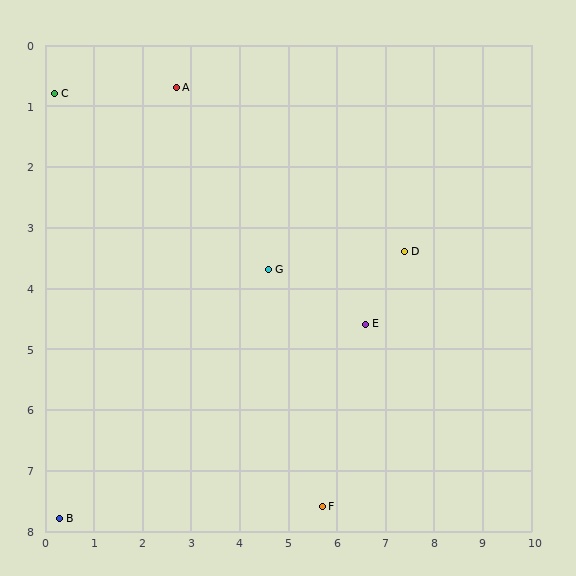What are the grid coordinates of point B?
Point B is at approximately (0.3, 7.8).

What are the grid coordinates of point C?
Point C is at approximately (0.2, 0.8).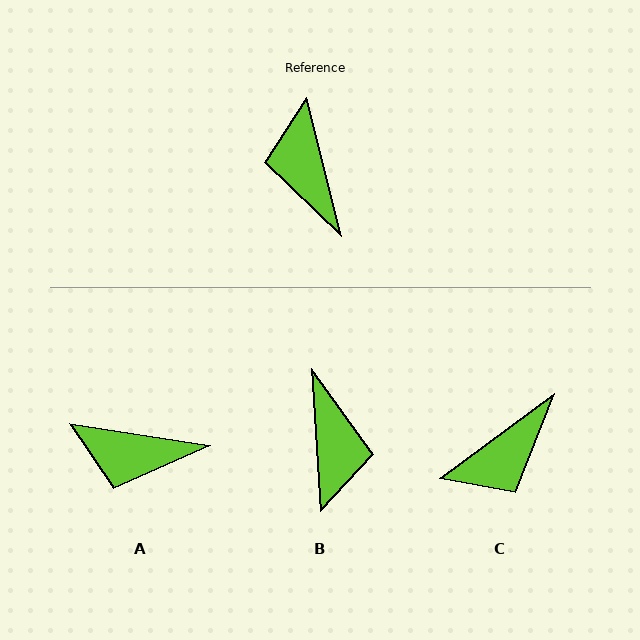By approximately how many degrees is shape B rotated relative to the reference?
Approximately 170 degrees counter-clockwise.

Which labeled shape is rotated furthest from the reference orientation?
B, about 170 degrees away.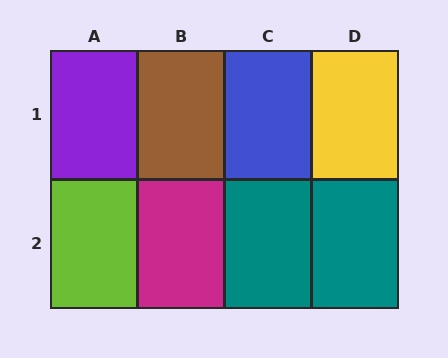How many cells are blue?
1 cell is blue.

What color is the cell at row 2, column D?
Teal.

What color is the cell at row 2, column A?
Lime.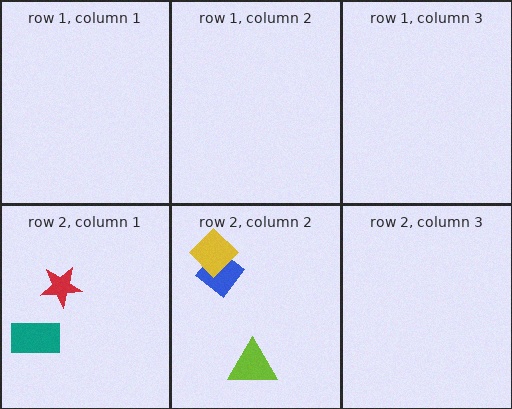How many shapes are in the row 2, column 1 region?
2.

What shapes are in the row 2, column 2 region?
The blue diamond, the yellow diamond, the lime triangle.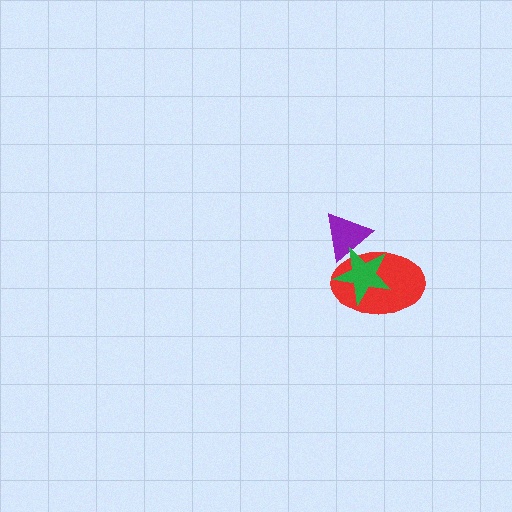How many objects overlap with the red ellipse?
2 objects overlap with the red ellipse.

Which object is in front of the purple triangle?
The green star is in front of the purple triangle.